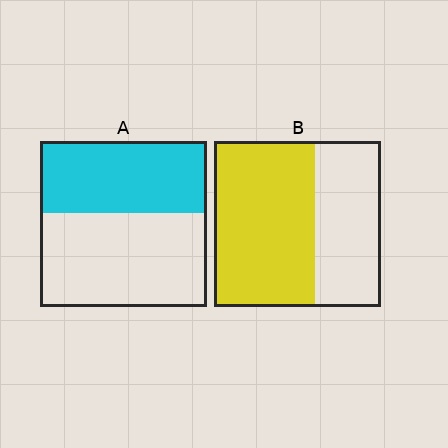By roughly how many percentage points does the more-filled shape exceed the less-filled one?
By roughly 15 percentage points (B over A).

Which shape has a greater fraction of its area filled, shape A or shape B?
Shape B.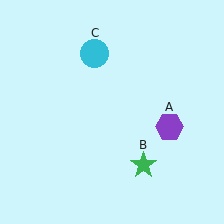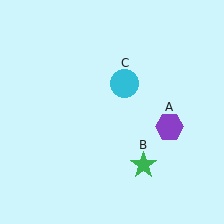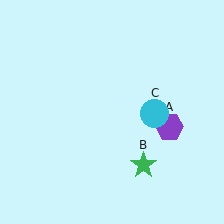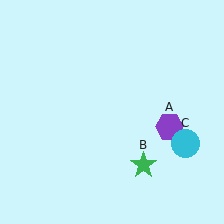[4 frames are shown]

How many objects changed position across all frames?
1 object changed position: cyan circle (object C).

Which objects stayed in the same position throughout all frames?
Purple hexagon (object A) and green star (object B) remained stationary.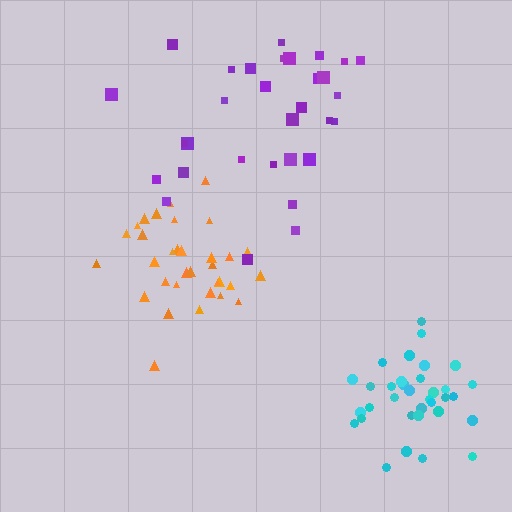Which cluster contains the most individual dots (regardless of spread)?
Cyan (34).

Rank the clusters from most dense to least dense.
orange, cyan, purple.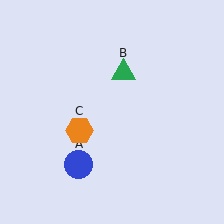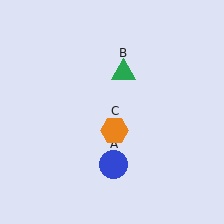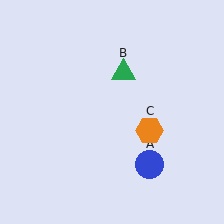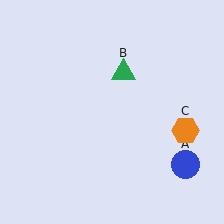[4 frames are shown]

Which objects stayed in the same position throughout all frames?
Green triangle (object B) remained stationary.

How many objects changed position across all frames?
2 objects changed position: blue circle (object A), orange hexagon (object C).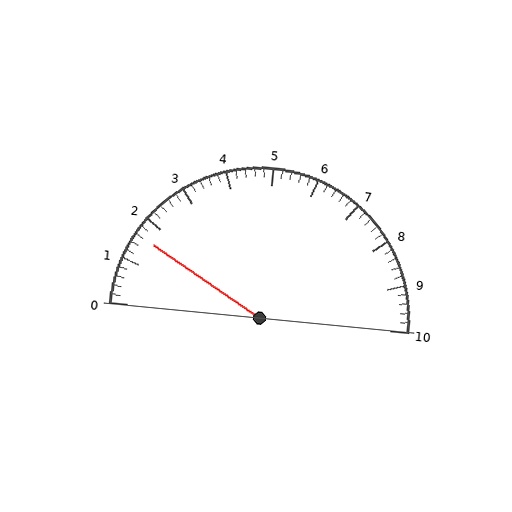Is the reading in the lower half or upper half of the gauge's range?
The reading is in the lower half of the range (0 to 10).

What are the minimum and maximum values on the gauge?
The gauge ranges from 0 to 10.